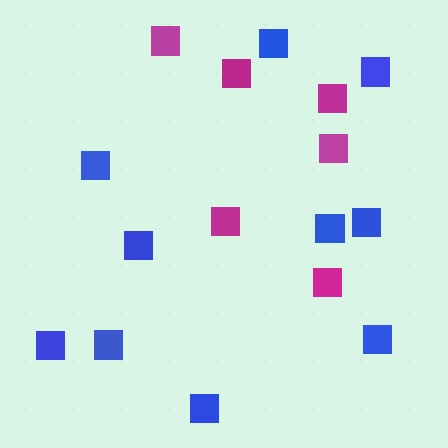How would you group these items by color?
There are 2 groups: one group of magenta squares (6) and one group of blue squares (10).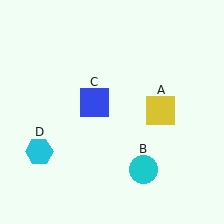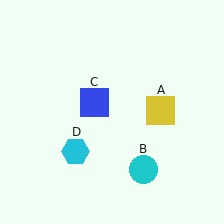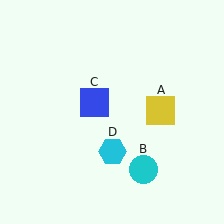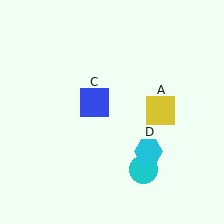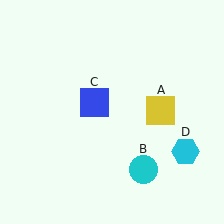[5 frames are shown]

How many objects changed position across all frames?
1 object changed position: cyan hexagon (object D).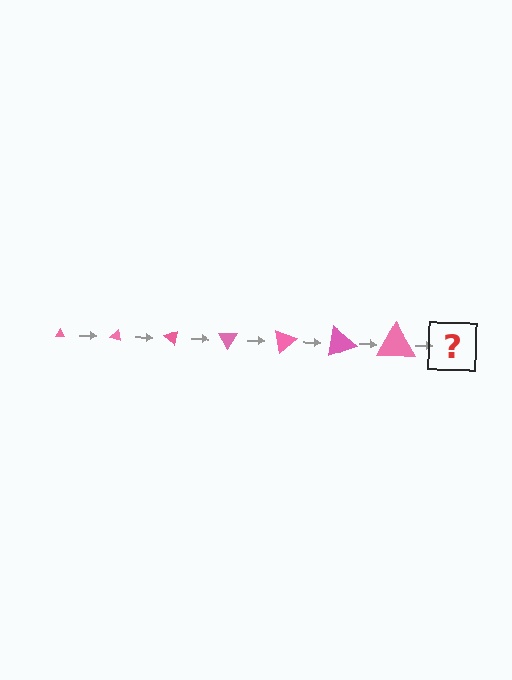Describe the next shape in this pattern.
It should be a triangle, larger than the previous one and rotated 140 degrees from the start.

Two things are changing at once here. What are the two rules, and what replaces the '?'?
The two rules are that the triangle grows larger each step and it rotates 20 degrees each step. The '?' should be a triangle, larger than the previous one and rotated 140 degrees from the start.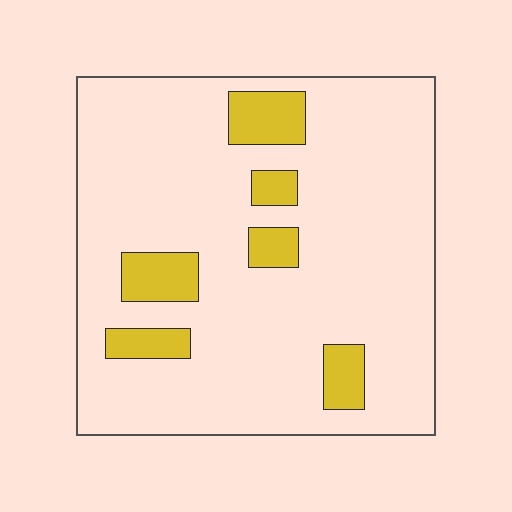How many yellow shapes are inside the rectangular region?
6.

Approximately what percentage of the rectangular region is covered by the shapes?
Approximately 15%.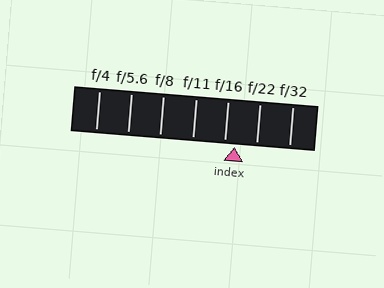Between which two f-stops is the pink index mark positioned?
The index mark is between f/16 and f/22.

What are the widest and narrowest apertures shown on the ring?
The widest aperture shown is f/4 and the narrowest is f/32.